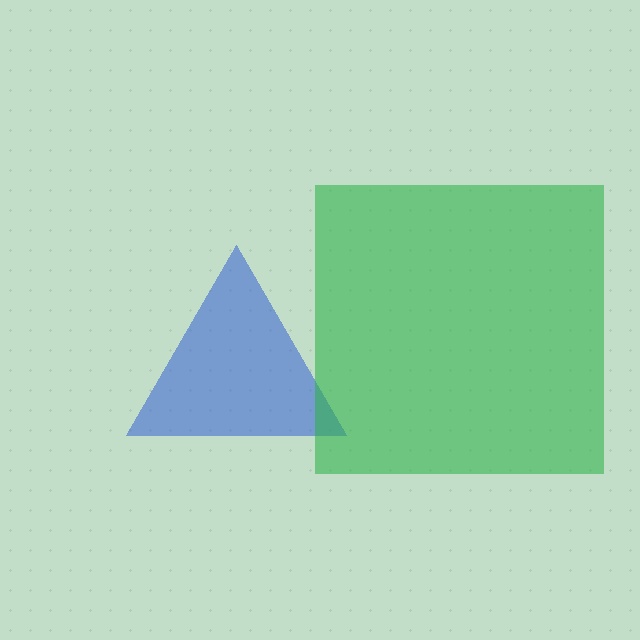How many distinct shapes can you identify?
There are 2 distinct shapes: a blue triangle, a green square.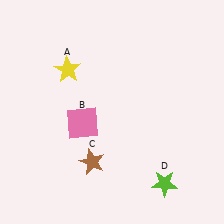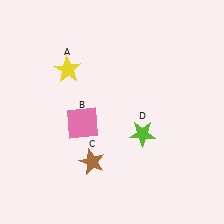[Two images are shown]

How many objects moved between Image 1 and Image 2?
1 object moved between the two images.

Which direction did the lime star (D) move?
The lime star (D) moved up.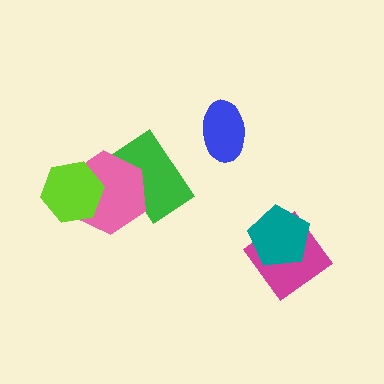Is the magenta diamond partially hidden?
Yes, it is partially covered by another shape.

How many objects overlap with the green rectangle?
1 object overlaps with the green rectangle.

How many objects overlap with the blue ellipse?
0 objects overlap with the blue ellipse.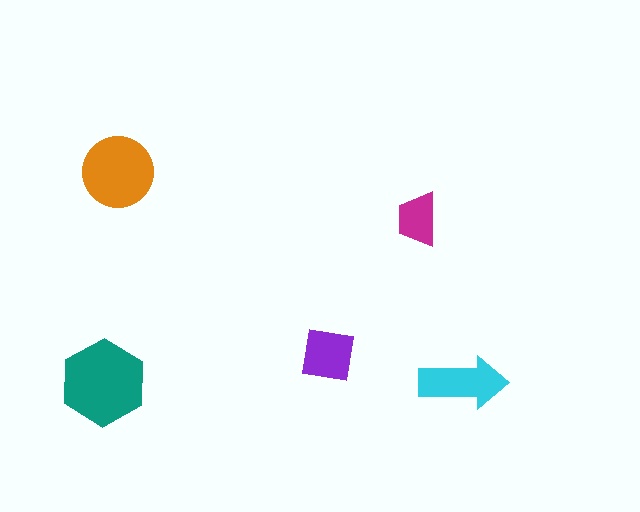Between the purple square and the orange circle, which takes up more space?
The orange circle.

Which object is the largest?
The teal hexagon.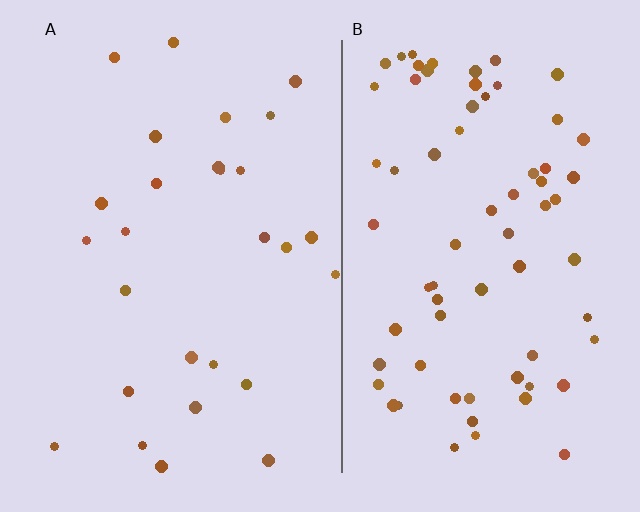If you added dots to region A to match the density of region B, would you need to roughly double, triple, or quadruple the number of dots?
Approximately triple.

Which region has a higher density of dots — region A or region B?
B (the right).